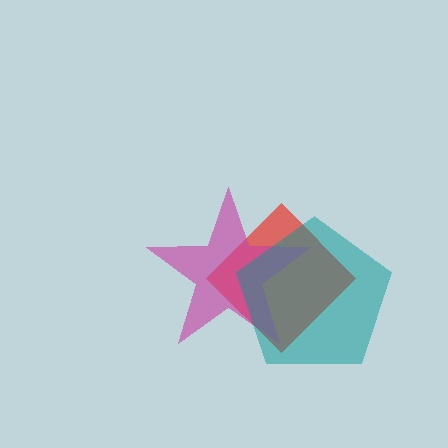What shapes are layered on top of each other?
The layered shapes are: a red diamond, a magenta star, a teal pentagon.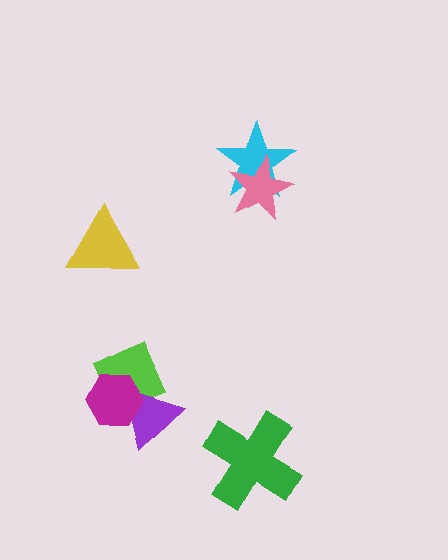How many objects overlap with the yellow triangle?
0 objects overlap with the yellow triangle.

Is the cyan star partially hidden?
Yes, it is partially covered by another shape.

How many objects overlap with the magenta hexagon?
2 objects overlap with the magenta hexagon.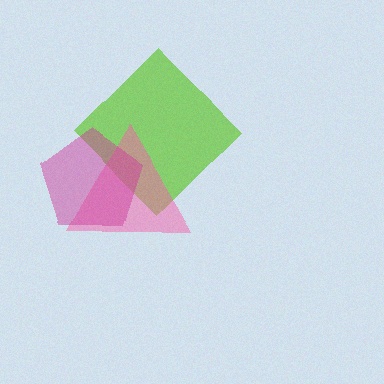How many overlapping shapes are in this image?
There are 3 overlapping shapes in the image.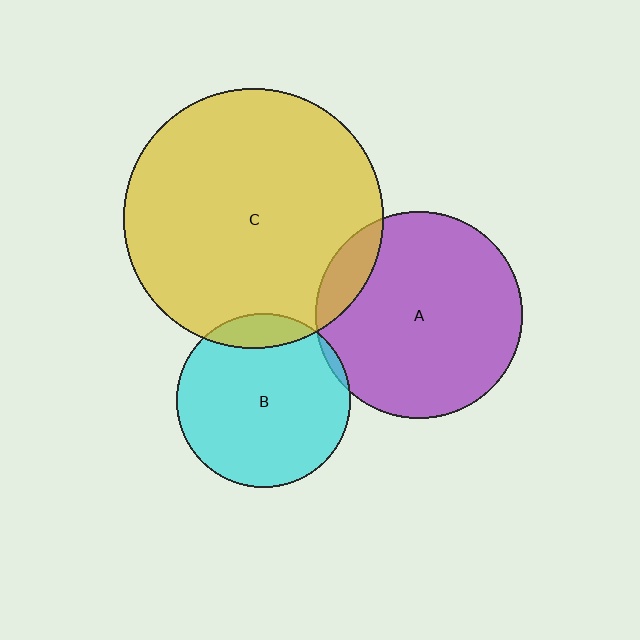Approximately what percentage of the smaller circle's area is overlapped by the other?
Approximately 5%.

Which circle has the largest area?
Circle C (yellow).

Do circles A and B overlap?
Yes.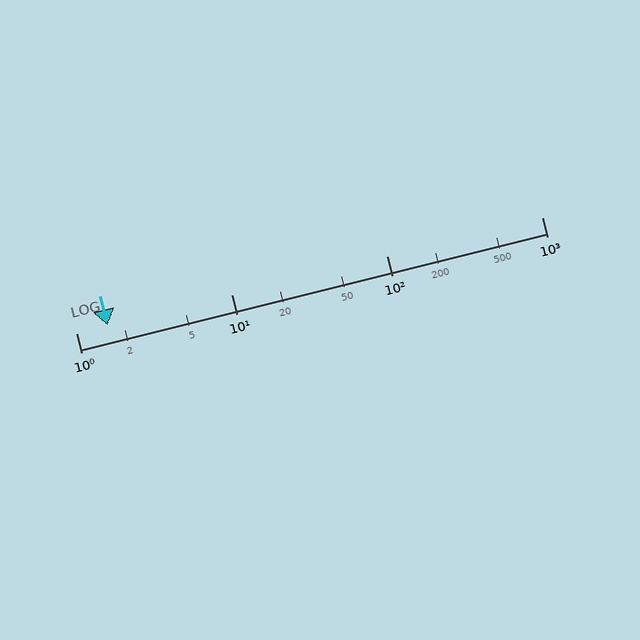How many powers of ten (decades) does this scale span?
The scale spans 3 decades, from 1 to 1000.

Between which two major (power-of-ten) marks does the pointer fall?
The pointer is between 1 and 10.